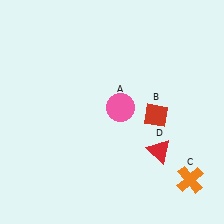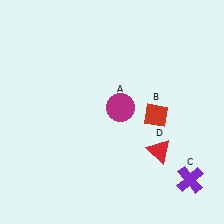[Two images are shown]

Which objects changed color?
A changed from pink to magenta. C changed from orange to purple.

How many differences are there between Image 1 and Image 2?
There are 2 differences between the two images.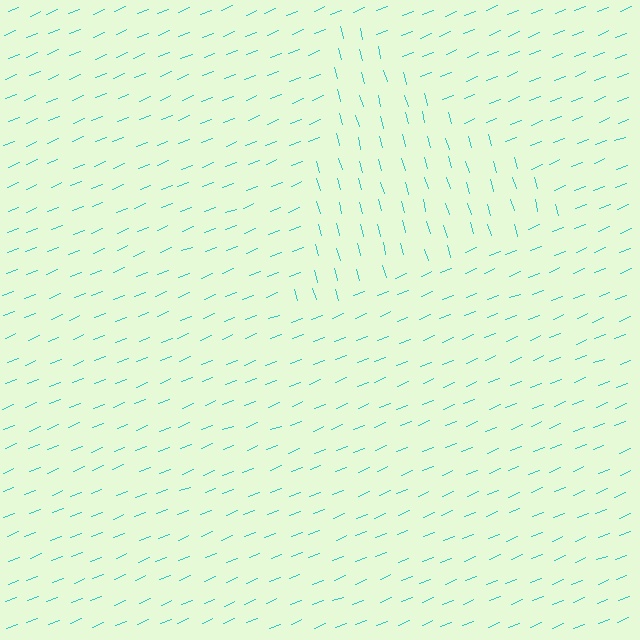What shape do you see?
I see a triangle.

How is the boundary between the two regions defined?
The boundary is defined purely by a change in line orientation (approximately 83 degrees difference). All lines are the same color and thickness.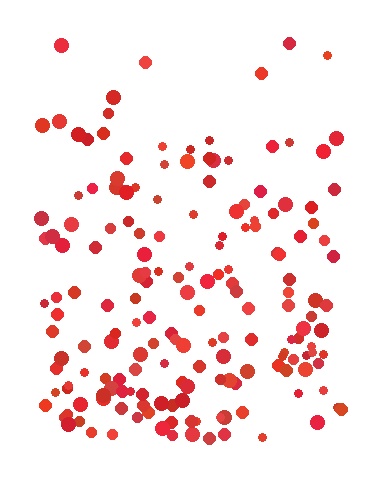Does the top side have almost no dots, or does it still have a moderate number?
Still a moderate number, just noticeably fewer than the bottom.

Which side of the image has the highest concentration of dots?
The bottom.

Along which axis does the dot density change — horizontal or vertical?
Vertical.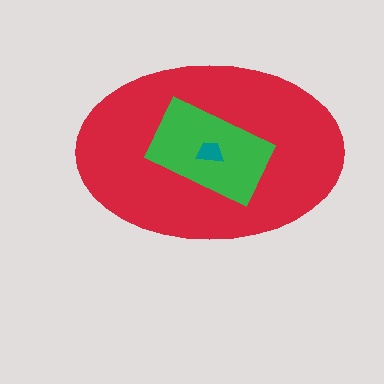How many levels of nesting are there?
3.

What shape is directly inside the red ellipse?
The green rectangle.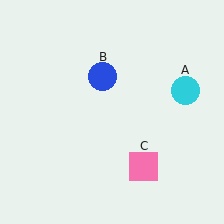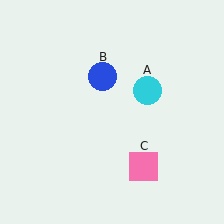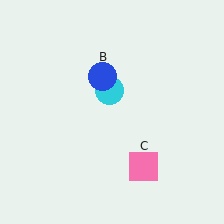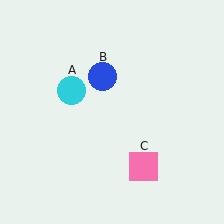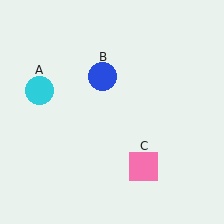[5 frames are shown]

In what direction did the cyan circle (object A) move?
The cyan circle (object A) moved left.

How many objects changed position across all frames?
1 object changed position: cyan circle (object A).